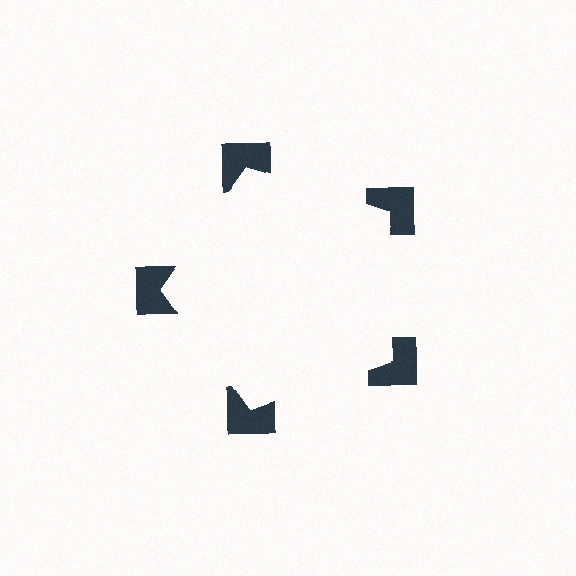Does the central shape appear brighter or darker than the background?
It typically appears slightly brighter than the background, even though no actual brightness change is drawn.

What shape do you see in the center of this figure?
An illusory pentagon — its edges are inferred from the aligned wedge cuts in the notched squares, not physically drawn.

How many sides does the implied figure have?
5 sides.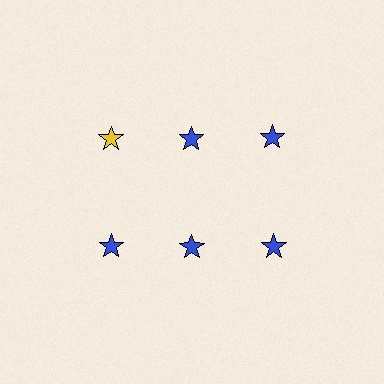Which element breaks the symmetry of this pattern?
The yellow star in the top row, leftmost column breaks the symmetry. All other shapes are blue stars.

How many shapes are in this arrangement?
There are 6 shapes arranged in a grid pattern.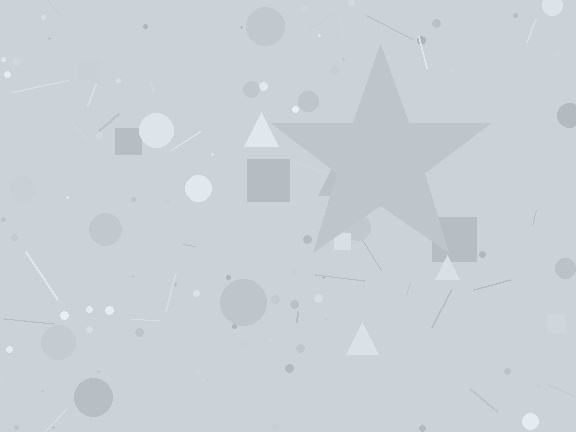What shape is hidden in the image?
A star is hidden in the image.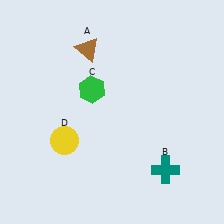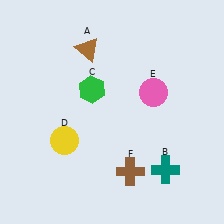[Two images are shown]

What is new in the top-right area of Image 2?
A pink circle (E) was added in the top-right area of Image 2.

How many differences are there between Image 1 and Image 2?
There are 2 differences between the two images.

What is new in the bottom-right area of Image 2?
A brown cross (F) was added in the bottom-right area of Image 2.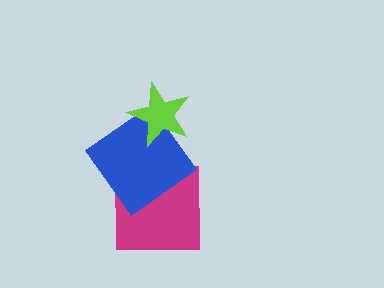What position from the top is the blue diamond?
The blue diamond is 2nd from the top.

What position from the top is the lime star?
The lime star is 1st from the top.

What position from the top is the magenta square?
The magenta square is 3rd from the top.